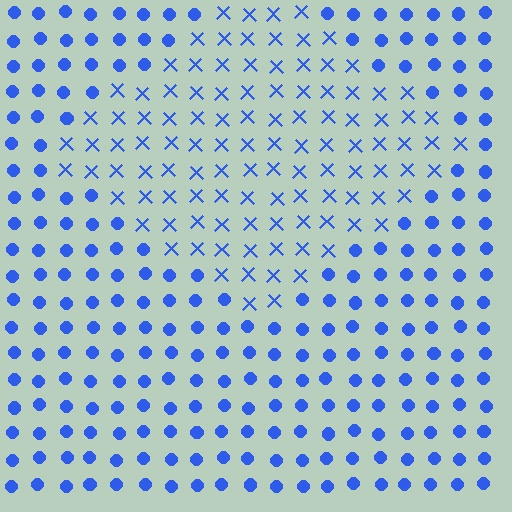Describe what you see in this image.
The image is filled with small blue elements arranged in a uniform grid. A diamond-shaped region contains X marks, while the surrounding area contains circles. The boundary is defined purely by the change in element shape.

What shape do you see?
I see a diamond.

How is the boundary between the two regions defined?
The boundary is defined by a change in element shape: X marks inside vs. circles outside. All elements share the same color and spacing.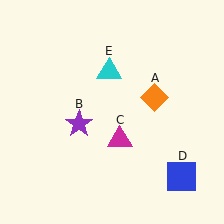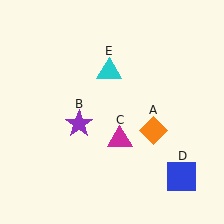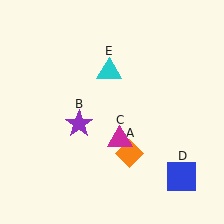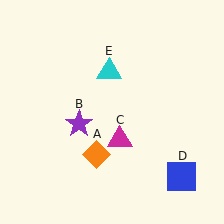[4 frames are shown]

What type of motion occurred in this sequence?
The orange diamond (object A) rotated clockwise around the center of the scene.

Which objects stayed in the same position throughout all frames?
Purple star (object B) and magenta triangle (object C) and blue square (object D) and cyan triangle (object E) remained stationary.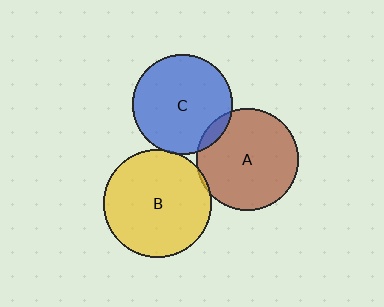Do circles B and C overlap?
Yes.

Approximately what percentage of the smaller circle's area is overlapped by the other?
Approximately 5%.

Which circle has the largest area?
Circle B (yellow).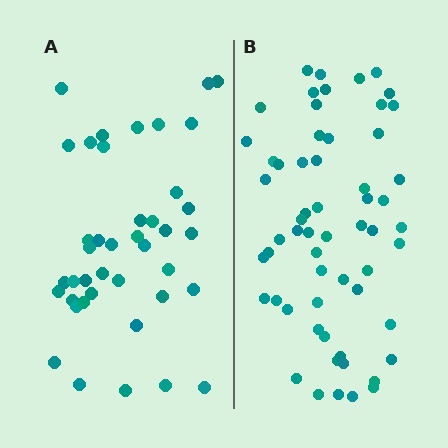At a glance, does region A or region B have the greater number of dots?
Region B (the right region) has more dots.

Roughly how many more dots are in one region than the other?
Region B has approximately 20 more dots than region A.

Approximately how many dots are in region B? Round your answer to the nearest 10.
About 60 dots. (The exact count is 59, which rounds to 60.)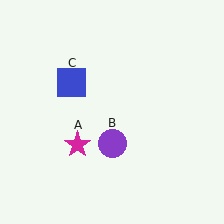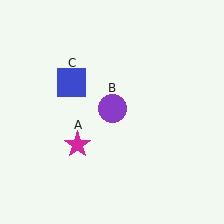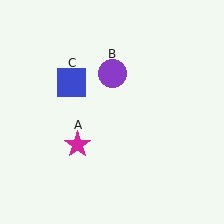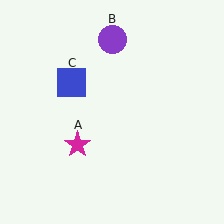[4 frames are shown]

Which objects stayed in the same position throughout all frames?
Magenta star (object A) and blue square (object C) remained stationary.